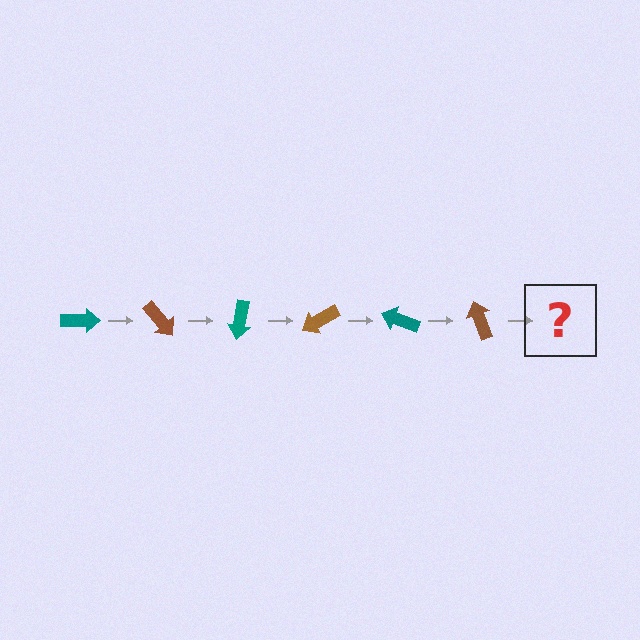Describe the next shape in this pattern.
It should be a teal arrow, rotated 300 degrees from the start.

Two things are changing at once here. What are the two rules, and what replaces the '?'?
The two rules are that it rotates 50 degrees each step and the color cycles through teal and brown. The '?' should be a teal arrow, rotated 300 degrees from the start.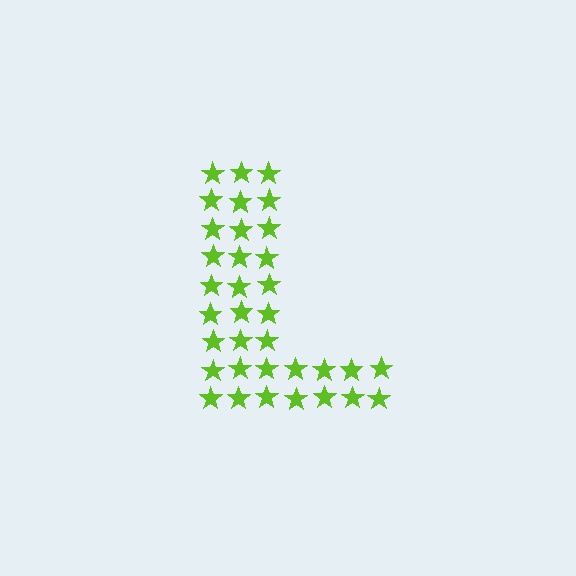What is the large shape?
The large shape is the letter L.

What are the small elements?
The small elements are stars.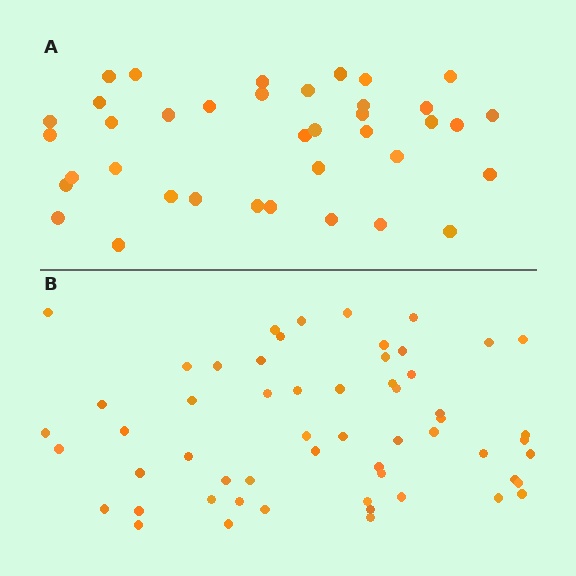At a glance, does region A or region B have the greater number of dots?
Region B (the bottom region) has more dots.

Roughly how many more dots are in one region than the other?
Region B has approximately 20 more dots than region A.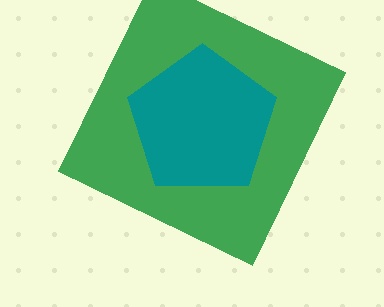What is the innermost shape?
The teal pentagon.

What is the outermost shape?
The green square.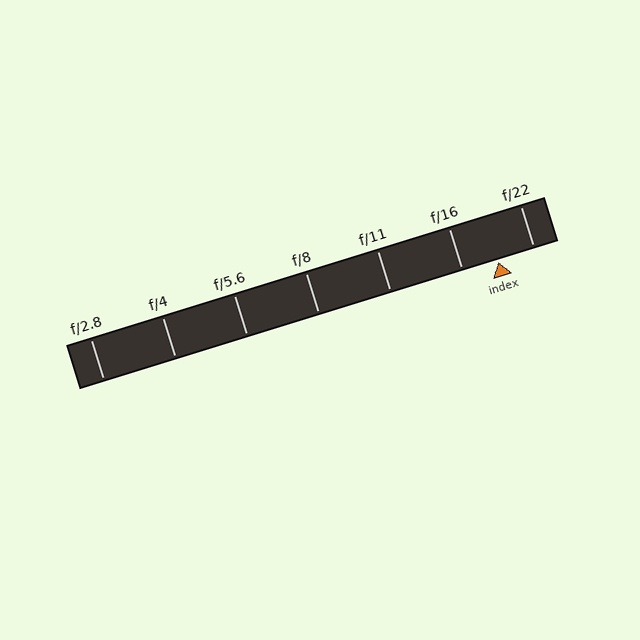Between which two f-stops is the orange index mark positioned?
The index mark is between f/16 and f/22.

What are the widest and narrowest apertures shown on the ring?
The widest aperture shown is f/2.8 and the narrowest is f/22.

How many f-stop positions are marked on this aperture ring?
There are 7 f-stop positions marked.